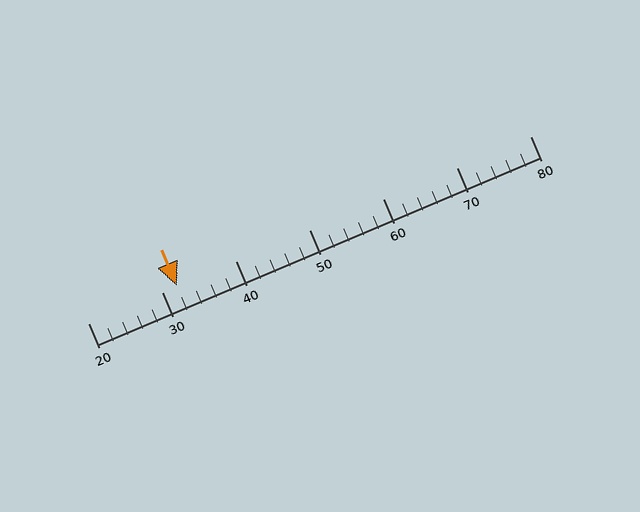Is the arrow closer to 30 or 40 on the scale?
The arrow is closer to 30.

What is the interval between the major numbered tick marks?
The major tick marks are spaced 10 units apart.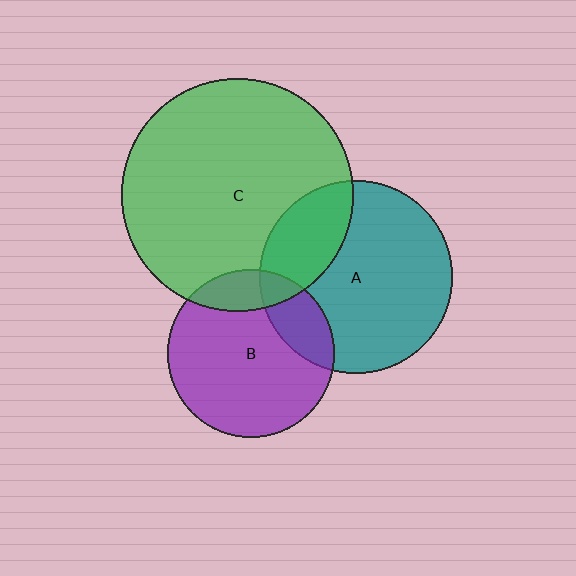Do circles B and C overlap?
Yes.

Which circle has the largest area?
Circle C (green).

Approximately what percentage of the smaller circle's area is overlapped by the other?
Approximately 15%.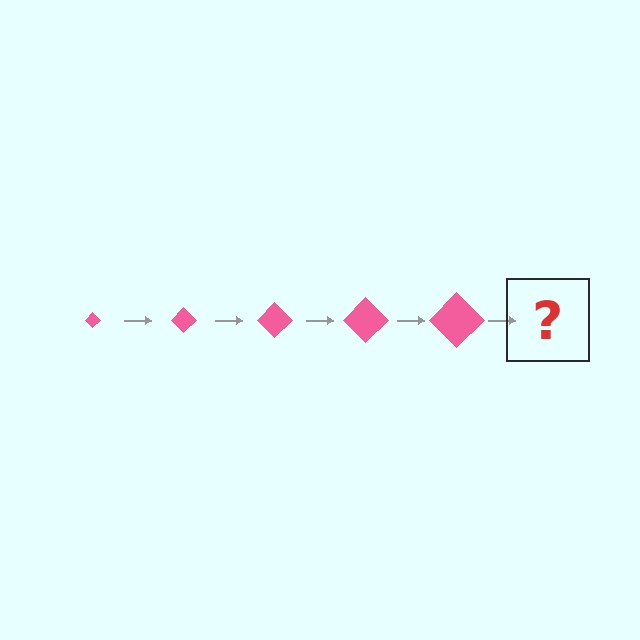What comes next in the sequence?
The next element should be a pink diamond, larger than the previous one.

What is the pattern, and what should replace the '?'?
The pattern is that the diamond gets progressively larger each step. The '?' should be a pink diamond, larger than the previous one.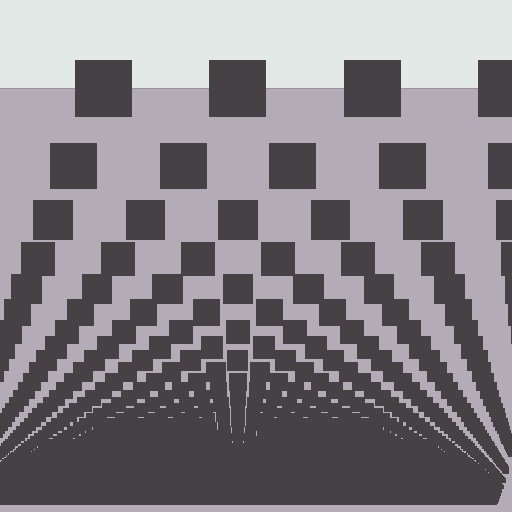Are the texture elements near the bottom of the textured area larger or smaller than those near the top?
Smaller. The gradient is inverted — elements near the bottom are smaller and denser.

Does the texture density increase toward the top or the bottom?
Density increases toward the bottom.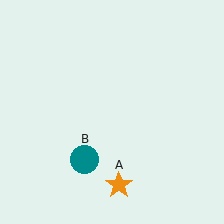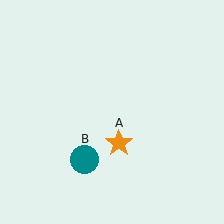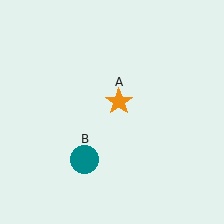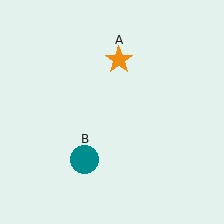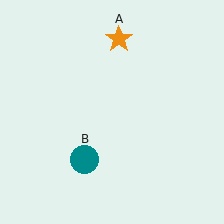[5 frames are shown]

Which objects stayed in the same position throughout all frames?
Teal circle (object B) remained stationary.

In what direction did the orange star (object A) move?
The orange star (object A) moved up.